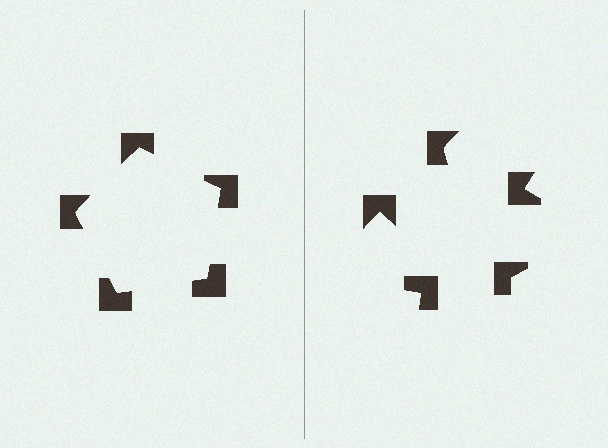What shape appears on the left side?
An illusory pentagon.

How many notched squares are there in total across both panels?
10 — 5 on each side.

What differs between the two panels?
The notched squares are positioned identically on both sides; only the wedge orientations differ. On the left they align to a pentagon; on the right they are misaligned.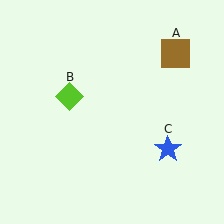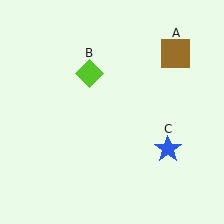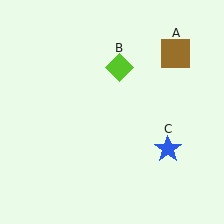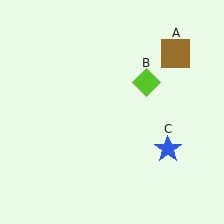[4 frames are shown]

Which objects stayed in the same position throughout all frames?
Brown square (object A) and blue star (object C) remained stationary.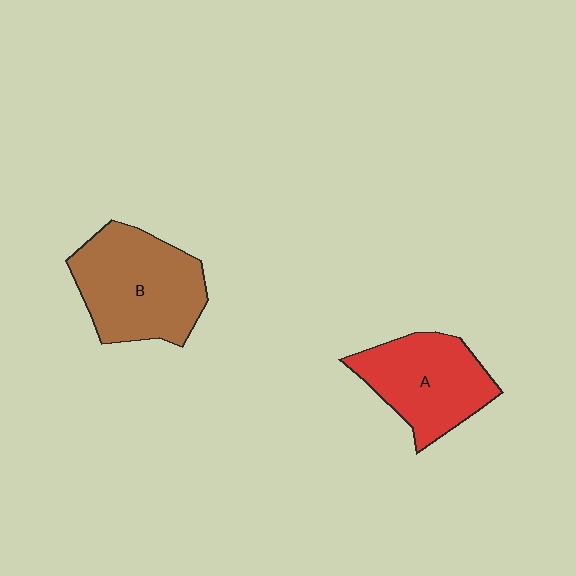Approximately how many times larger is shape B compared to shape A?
Approximately 1.2 times.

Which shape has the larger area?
Shape B (brown).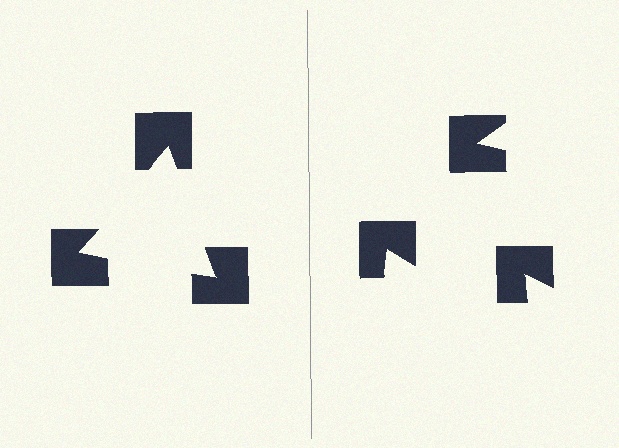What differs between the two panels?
The notched squares are positioned identically on both sides; only the wedge orientations differ. On the left they align to a triangle; on the right they are misaligned.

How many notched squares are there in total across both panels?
6 — 3 on each side.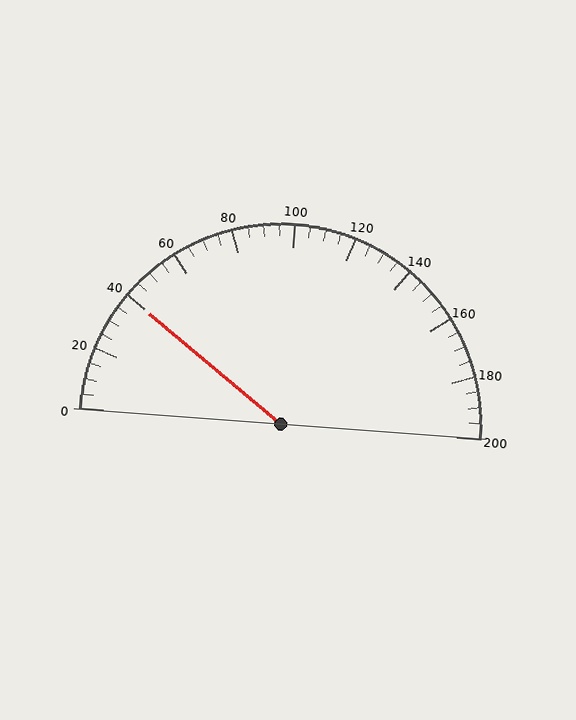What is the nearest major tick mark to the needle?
The nearest major tick mark is 40.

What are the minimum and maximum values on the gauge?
The gauge ranges from 0 to 200.